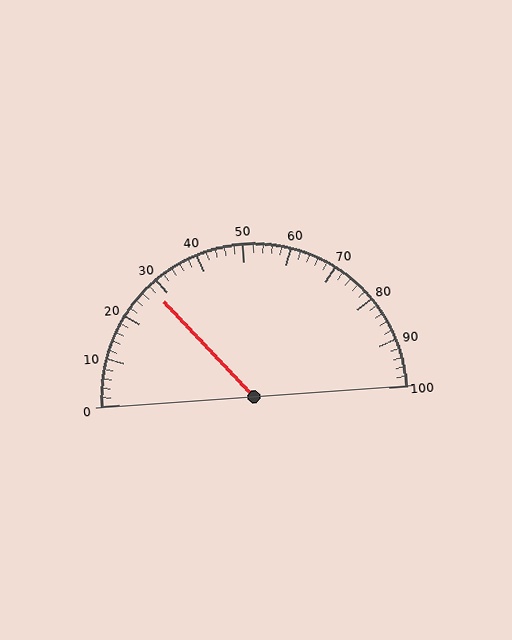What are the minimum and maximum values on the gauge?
The gauge ranges from 0 to 100.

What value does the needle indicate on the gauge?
The needle indicates approximately 28.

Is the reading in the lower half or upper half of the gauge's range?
The reading is in the lower half of the range (0 to 100).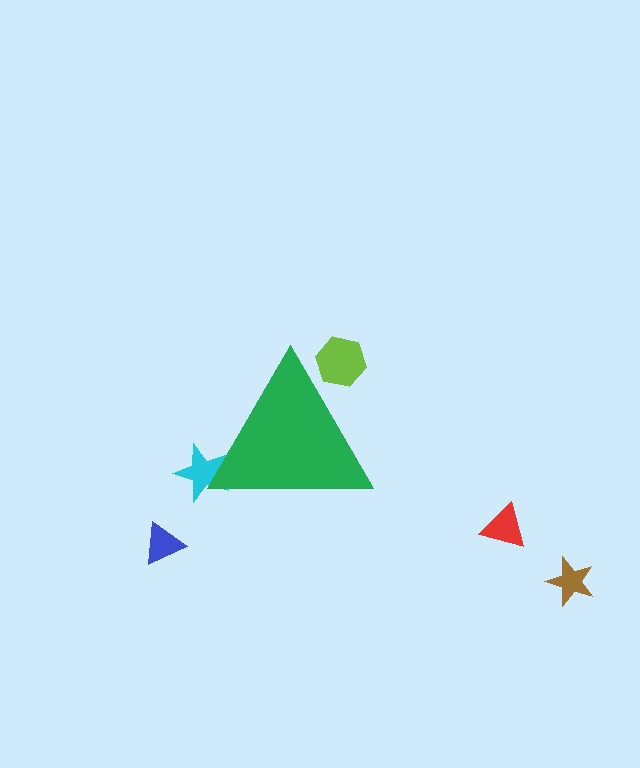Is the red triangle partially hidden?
No, the red triangle is fully visible.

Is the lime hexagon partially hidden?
Yes, the lime hexagon is partially hidden behind the green triangle.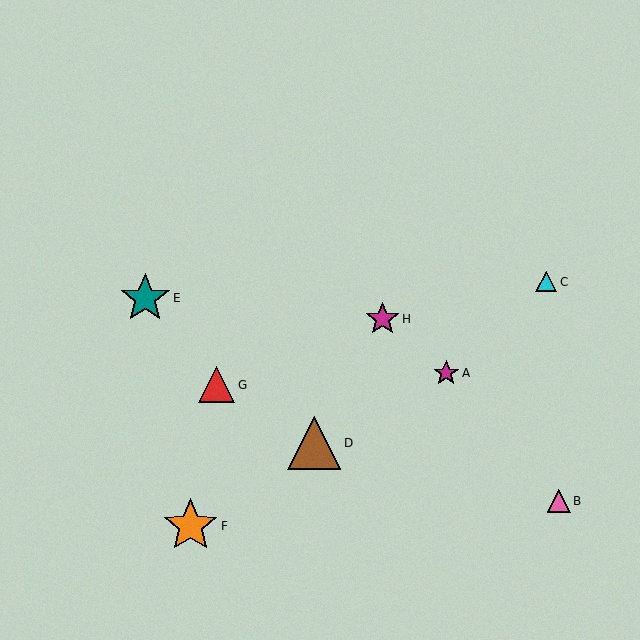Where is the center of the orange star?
The center of the orange star is at (190, 526).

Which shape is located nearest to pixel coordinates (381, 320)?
The magenta star (labeled H) at (383, 319) is nearest to that location.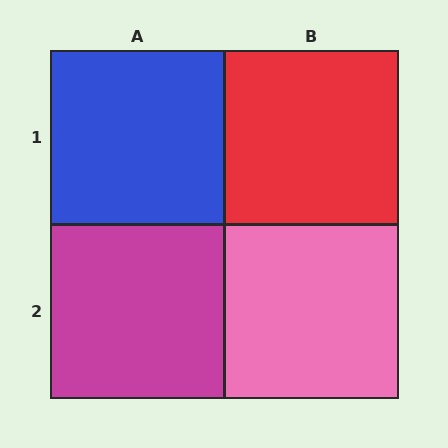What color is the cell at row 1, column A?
Blue.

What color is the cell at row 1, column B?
Red.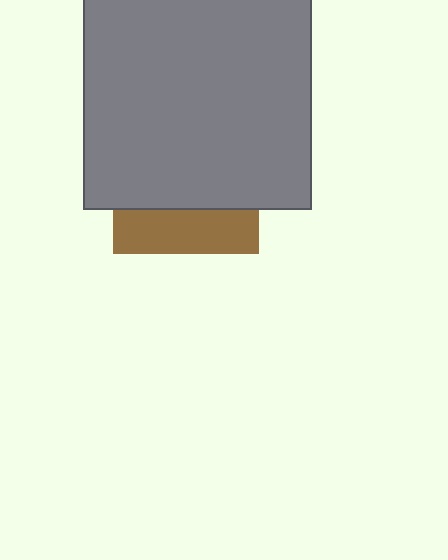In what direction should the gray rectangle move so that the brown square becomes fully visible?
The gray rectangle should move up. That is the shortest direction to clear the overlap and leave the brown square fully visible.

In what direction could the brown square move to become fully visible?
The brown square could move down. That would shift it out from behind the gray rectangle entirely.